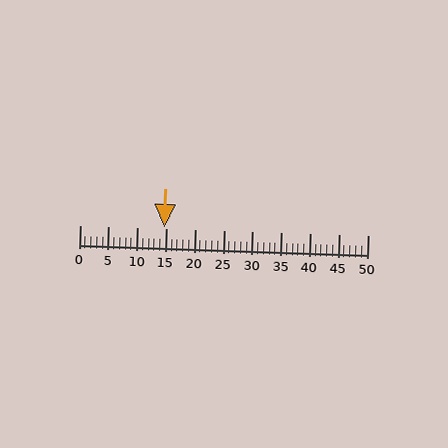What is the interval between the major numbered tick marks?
The major tick marks are spaced 5 units apart.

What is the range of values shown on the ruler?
The ruler shows values from 0 to 50.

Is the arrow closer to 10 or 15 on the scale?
The arrow is closer to 15.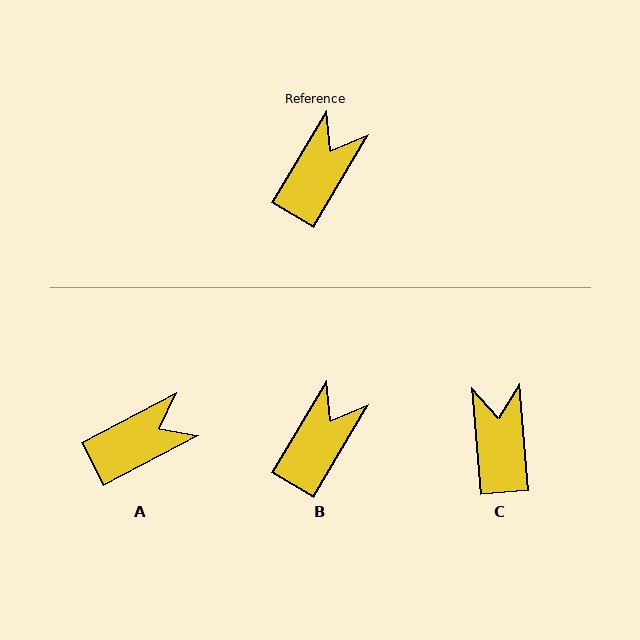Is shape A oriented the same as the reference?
No, it is off by about 31 degrees.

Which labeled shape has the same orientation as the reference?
B.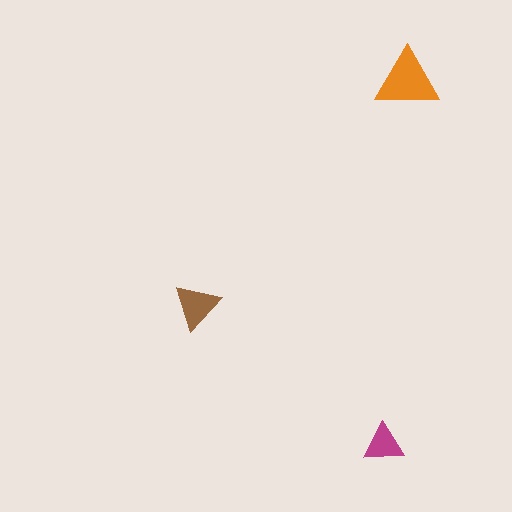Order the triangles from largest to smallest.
the orange one, the brown one, the magenta one.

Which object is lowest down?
The magenta triangle is bottommost.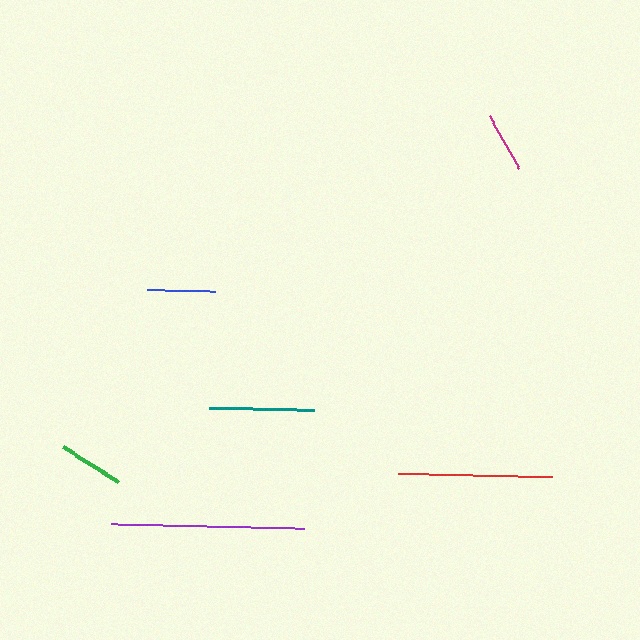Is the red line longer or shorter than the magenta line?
The red line is longer than the magenta line.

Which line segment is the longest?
The purple line is the longest at approximately 193 pixels.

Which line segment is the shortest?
The magenta line is the shortest at approximately 61 pixels.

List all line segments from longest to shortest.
From longest to shortest: purple, red, teal, blue, green, magenta.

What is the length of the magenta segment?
The magenta segment is approximately 61 pixels long.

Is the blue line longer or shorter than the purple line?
The purple line is longer than the blue line.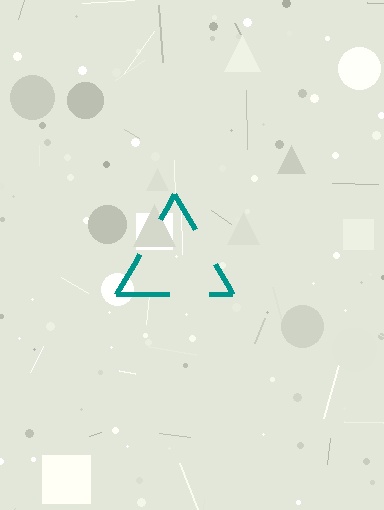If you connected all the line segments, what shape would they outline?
They would outline a triangle.